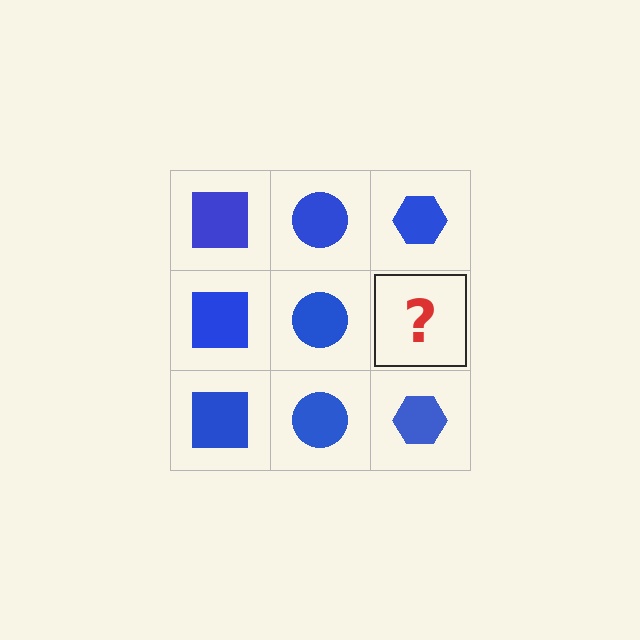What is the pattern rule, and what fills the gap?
The rule is that each column has a consistent shape. The gap should be filled with a blue hexagon.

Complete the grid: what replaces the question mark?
The question mark should be replaced with a blue hexagon.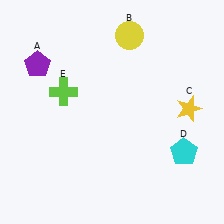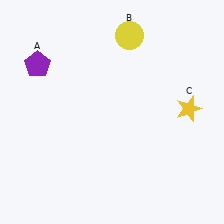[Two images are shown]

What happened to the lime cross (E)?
The lime cross (E) was removed in Image 2. It was in the top-left area of Image 1.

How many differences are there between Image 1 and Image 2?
There are 2 differences between the two images.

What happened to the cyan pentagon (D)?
The cyan pentagon (D) was removed in Image 2. It was in the bottom-right area of Image 1.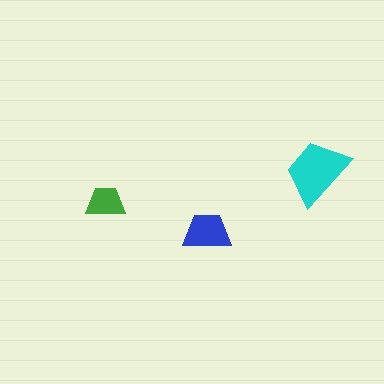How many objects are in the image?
There are 3 objects in the image.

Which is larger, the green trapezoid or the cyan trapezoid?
The cyan one.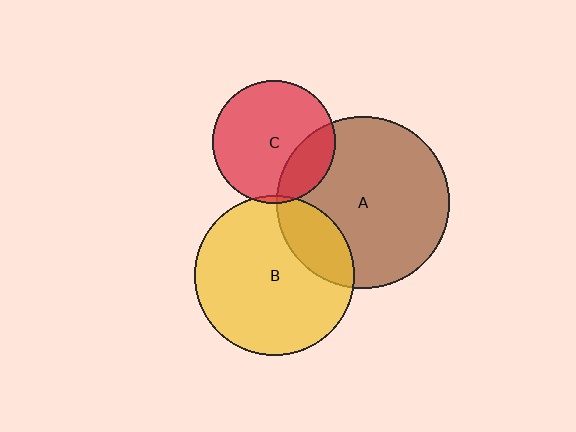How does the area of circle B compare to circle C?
Approximately 1.7 times.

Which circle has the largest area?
Circle A (brown).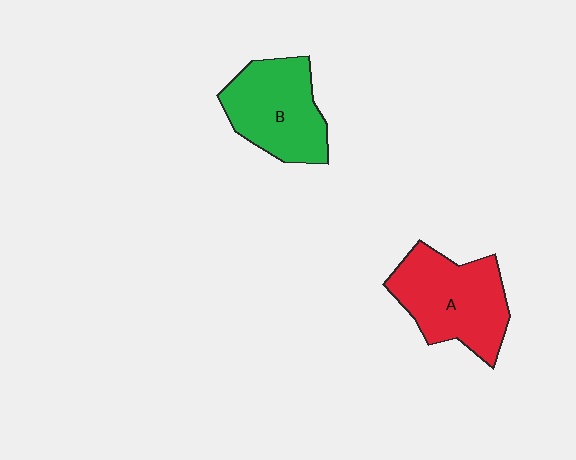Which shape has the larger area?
Shape A (red).